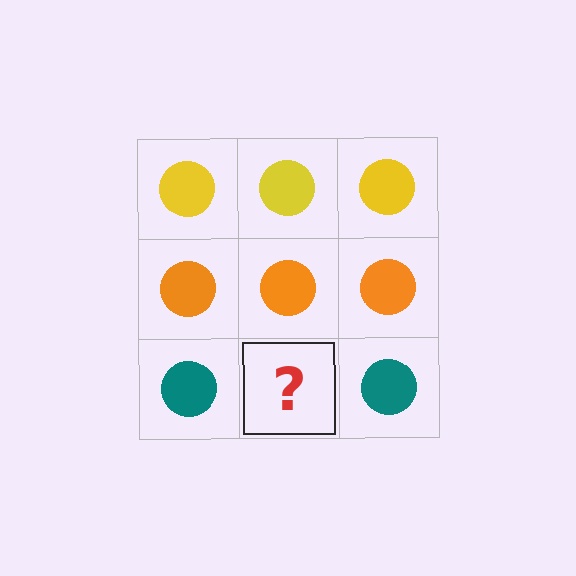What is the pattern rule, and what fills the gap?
The rule is that each row has a consistent color. The gap should be filled with a teal circle.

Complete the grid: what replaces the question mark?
The question mark should be replaced with a teal circle.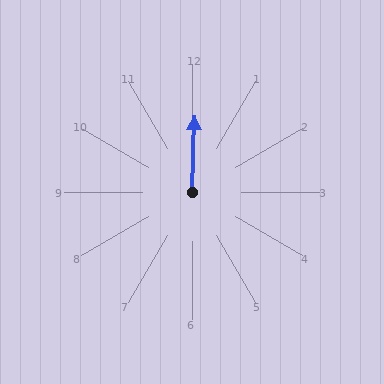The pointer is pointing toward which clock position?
Roughly 12 o'clock.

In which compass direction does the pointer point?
North.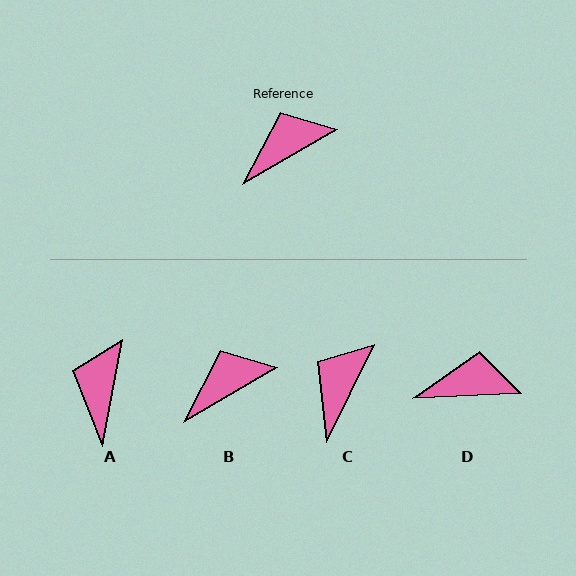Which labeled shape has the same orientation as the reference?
B.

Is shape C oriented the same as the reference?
No, it is off by about 34 degrees.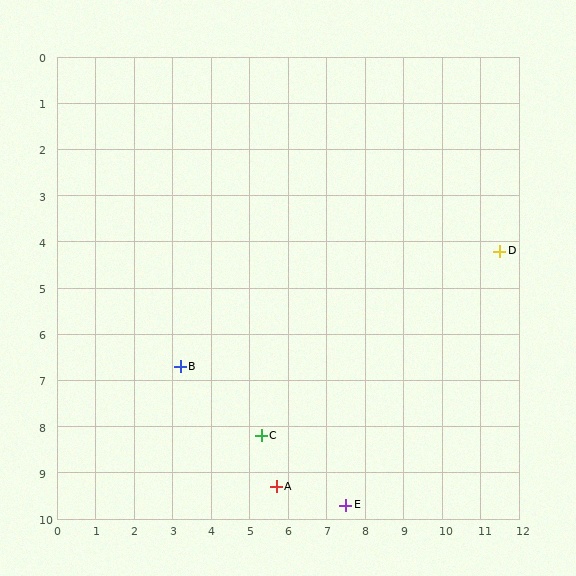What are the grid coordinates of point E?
Point E is at approximately (7.5, 9.7).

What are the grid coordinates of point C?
Point C is at approximately (5.3, 8.2).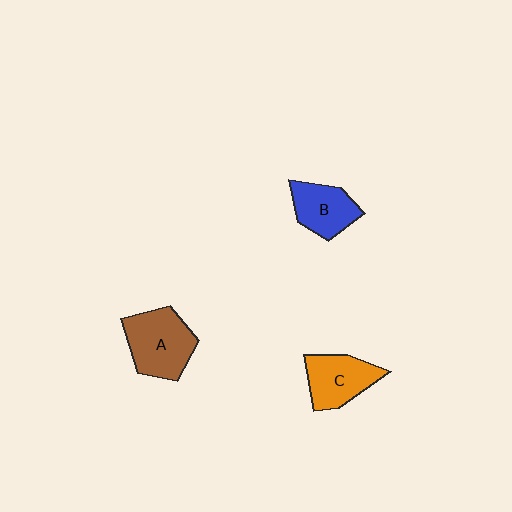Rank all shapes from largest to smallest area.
From largest to smallest: A (brown), C (orange), B (blue).